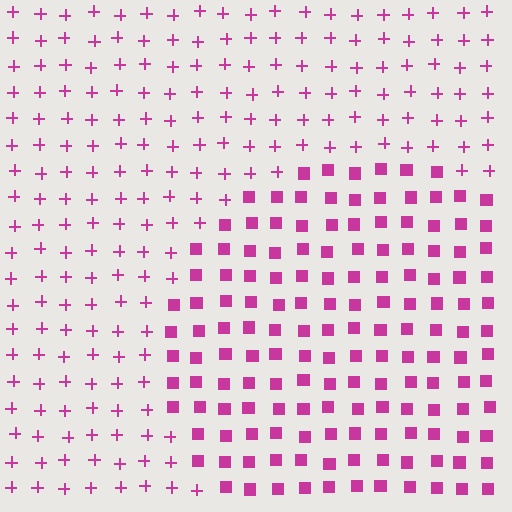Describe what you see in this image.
The image is filled with small magenta elements arranged in a uniform grid. A circle-shaped region contains squares, while the surrounding area contains plus signs. The boundary is defined purely by the change in element shape.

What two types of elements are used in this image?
The image uses squares inside the circle region and plus signs outside it.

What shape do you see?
I see a circle.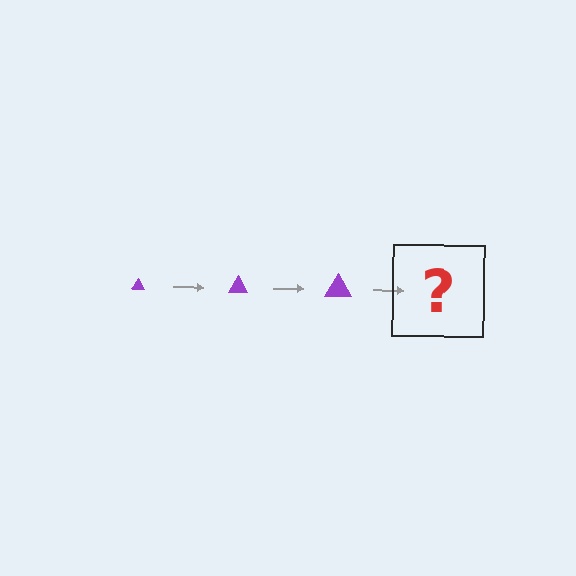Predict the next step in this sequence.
The next step is a purple triangle, larger than the previous one.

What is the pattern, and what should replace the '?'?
The pattern is that the triangle gets progressively larger each step. The '?' should be a purple triangle, larger than the previous one.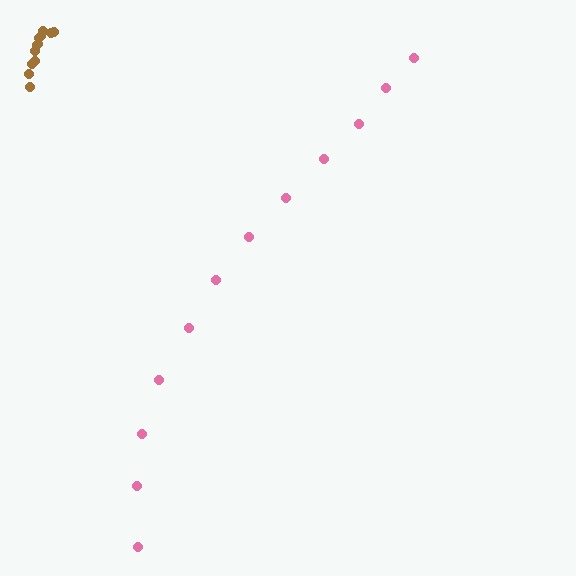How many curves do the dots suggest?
There are 2 distinct paths.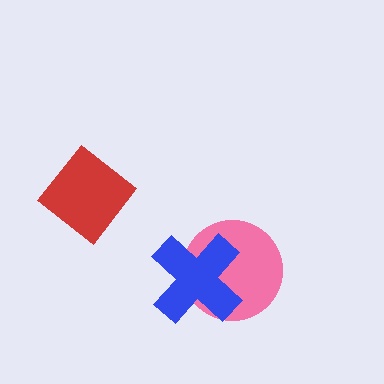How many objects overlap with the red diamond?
0 objects overlap with the red diamond.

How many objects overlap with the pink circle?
1 object overlaps with the pink circle.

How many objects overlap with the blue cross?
1 object overlaps with the blue cross.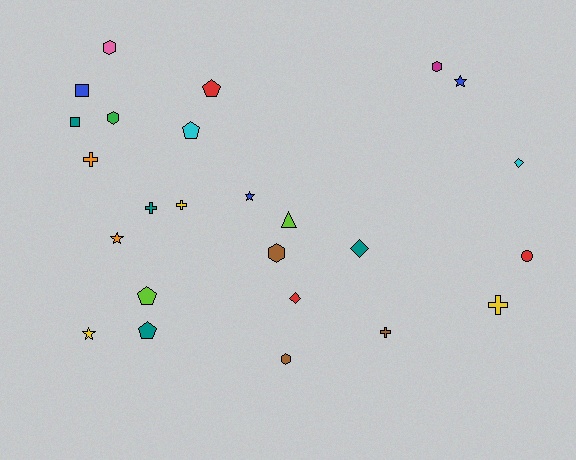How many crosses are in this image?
There are 5 crosses.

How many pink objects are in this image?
There is 1 pink object.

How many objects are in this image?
There are 25 objects.